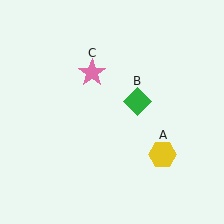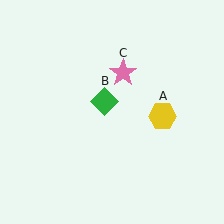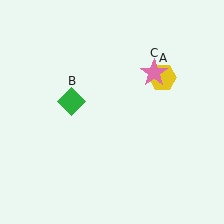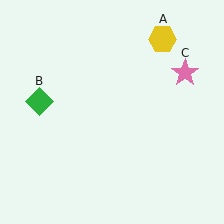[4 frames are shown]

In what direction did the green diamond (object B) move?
The green diamond (object B) moved left.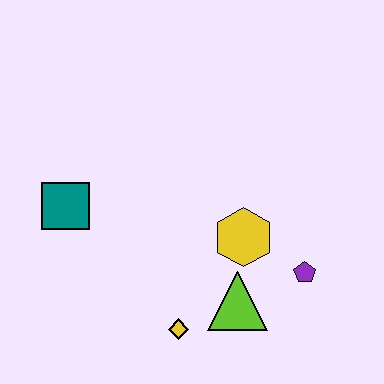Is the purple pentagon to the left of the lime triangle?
No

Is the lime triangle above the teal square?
No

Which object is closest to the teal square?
The yellow diamond is closest to the teal square.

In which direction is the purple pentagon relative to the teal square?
The purple pentagon is to the right of the teal square.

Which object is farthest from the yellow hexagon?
The teal square is farthest from the yellow hexagon.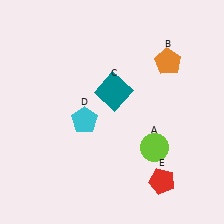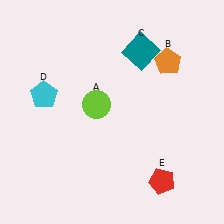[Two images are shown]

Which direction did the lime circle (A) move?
The lime circle (A) moved left.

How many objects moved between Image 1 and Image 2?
3 objects moved between the two images.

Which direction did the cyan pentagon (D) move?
The cyan pentagon (D) moved left.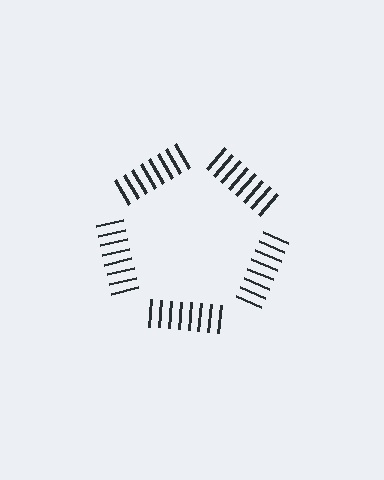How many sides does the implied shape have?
5 sides — the line-ends trace a pentagon.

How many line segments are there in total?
40 — 8 along each of the 5 edges.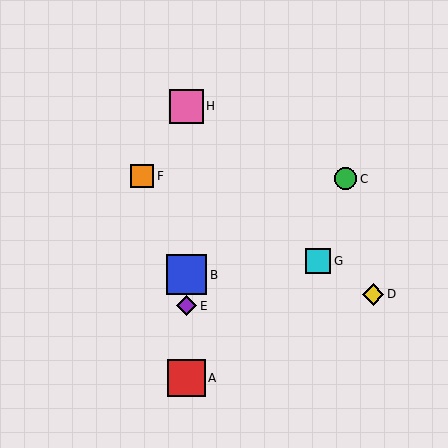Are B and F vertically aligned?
No, B is at x≈187 and F is at x≈142.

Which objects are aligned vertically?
Objects A, B, E, H are aligned vertically.